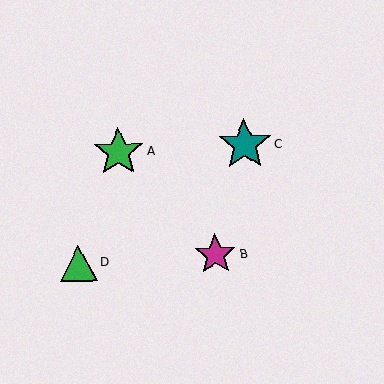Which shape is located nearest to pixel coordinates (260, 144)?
The teal star (labeled C) at (245, 145) is nearest to that location.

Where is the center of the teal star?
The center of the teal star is at (245, 145).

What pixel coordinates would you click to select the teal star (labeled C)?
Click at (245, 145) to select the teal star C.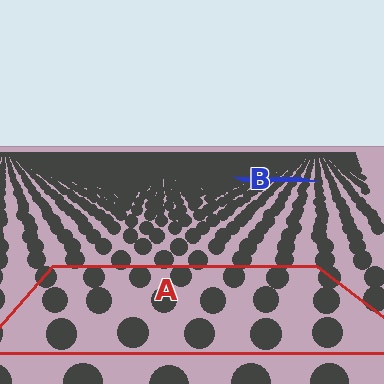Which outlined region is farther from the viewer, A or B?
Region B is farther from the viewer — the texture elements inside it appear smaller and more densely packed.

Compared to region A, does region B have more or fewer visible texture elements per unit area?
Region B has more texture elements per unit area — they are packed more densely because it is farther away.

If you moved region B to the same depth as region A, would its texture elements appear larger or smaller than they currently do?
They would appear larger. At a closer depth, the same texture elements are projected at a bigger on-screen size.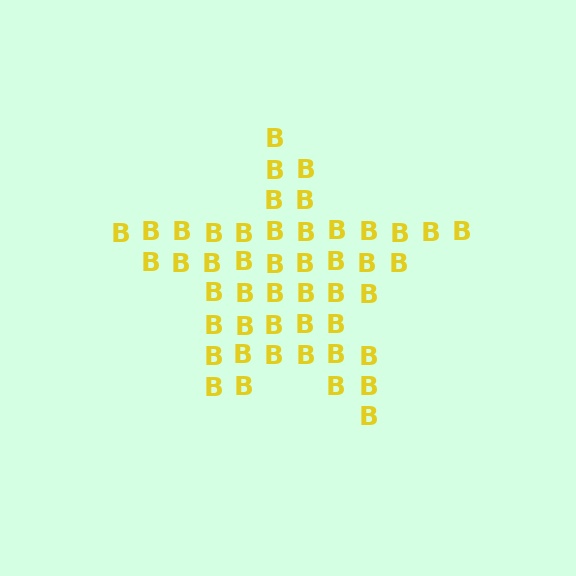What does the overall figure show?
The overall figure shows a star.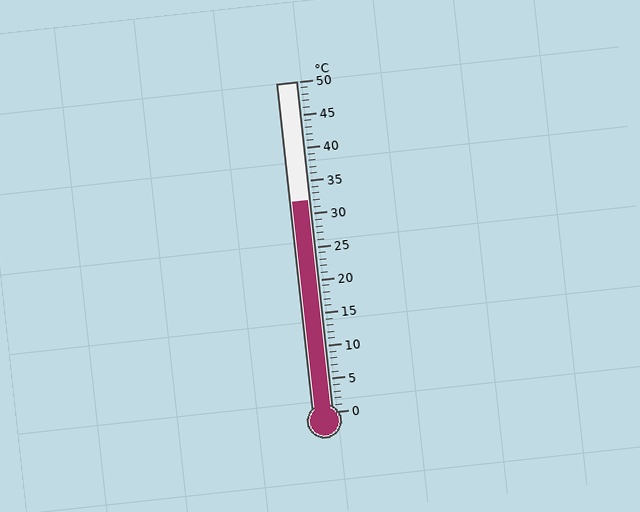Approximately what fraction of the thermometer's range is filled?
The thermometer is filled to approximately 65% of its range.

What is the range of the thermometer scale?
The thermometer scale ranges from 0°C to 50°C.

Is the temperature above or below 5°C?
The temperature is above 5°C.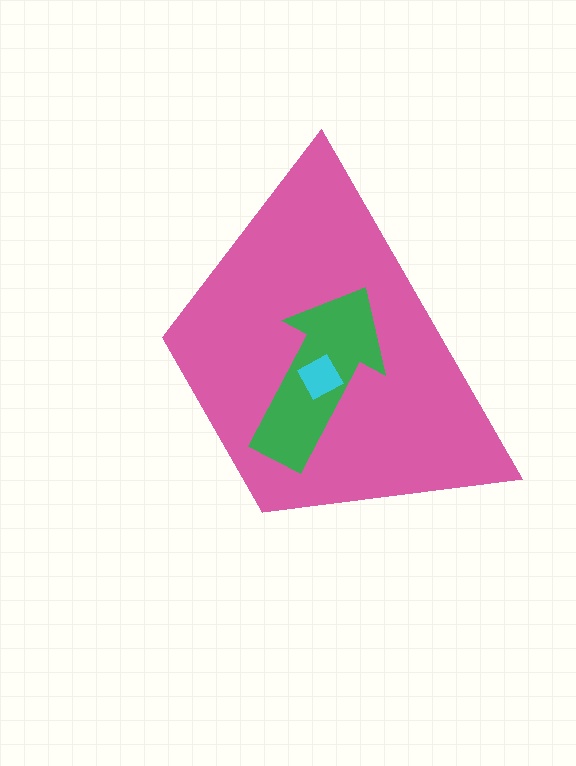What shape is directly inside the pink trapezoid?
The green arrow.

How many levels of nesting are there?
3.